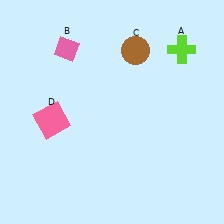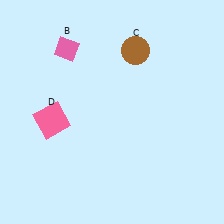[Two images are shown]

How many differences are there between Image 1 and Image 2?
There is 1 difference between the two images.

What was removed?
The lime cross (A) was removed in Image 2.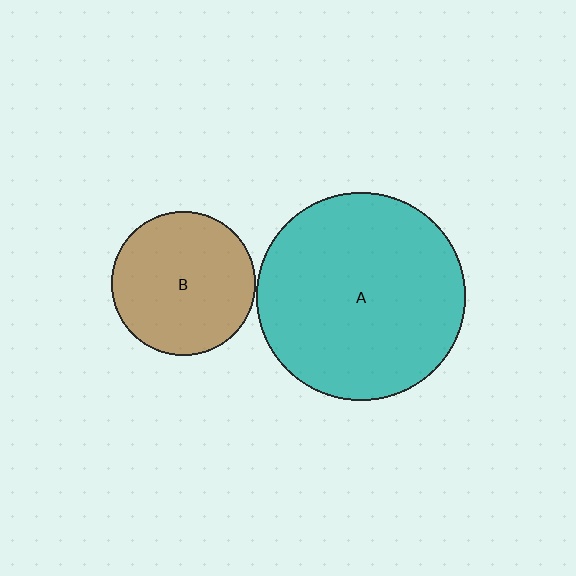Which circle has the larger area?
Circle A (teal).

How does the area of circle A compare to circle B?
Approximately 2.1 times.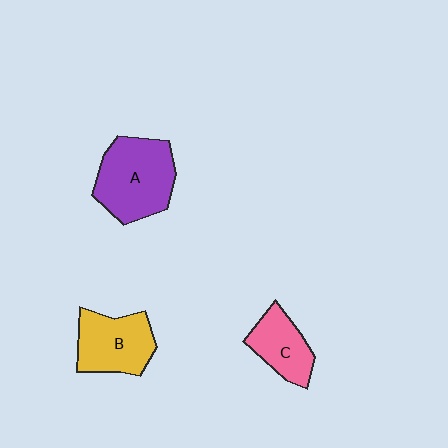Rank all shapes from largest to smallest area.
From largest to smallest: A (purple), B (yellow), C (pink).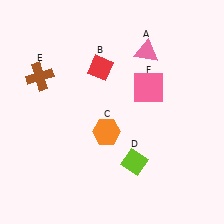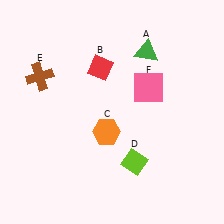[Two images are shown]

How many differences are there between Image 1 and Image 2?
There is 1 difference between the two images.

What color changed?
The triangle (A) changed from pink in Image 1 to green in Image 2.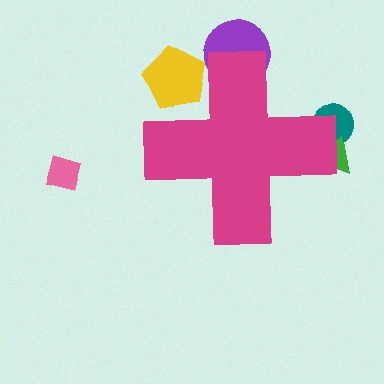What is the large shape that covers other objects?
A magenta cross.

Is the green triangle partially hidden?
Yes, the green triangle is partially hidden behind the magenta cross.